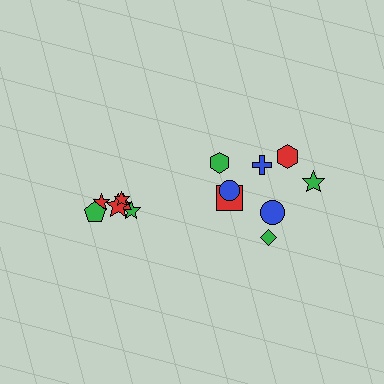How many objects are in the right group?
There are 8 objects.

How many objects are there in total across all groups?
There are 14 objects.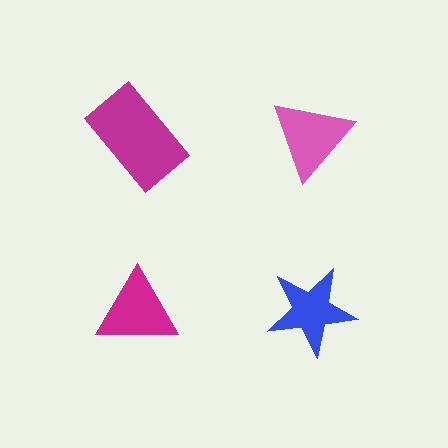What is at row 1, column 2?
A pink triangle.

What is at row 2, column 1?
A magenta triangle.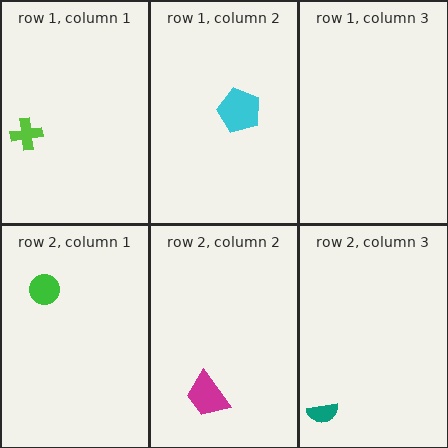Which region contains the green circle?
The row 2, column 1 region.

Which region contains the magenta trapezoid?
The row 2, column 2 region.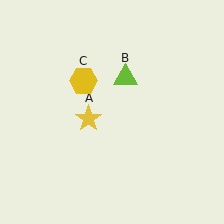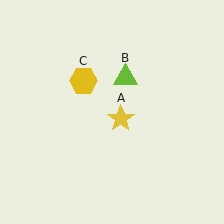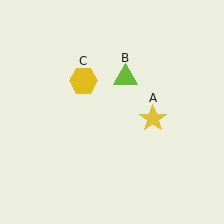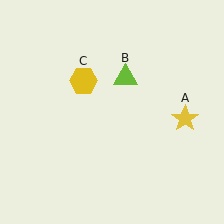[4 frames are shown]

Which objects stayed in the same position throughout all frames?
Lime triangle (object B) and yellow hexagon (object C) remained stationary.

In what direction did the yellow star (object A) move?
The yellow star (object A) moved right.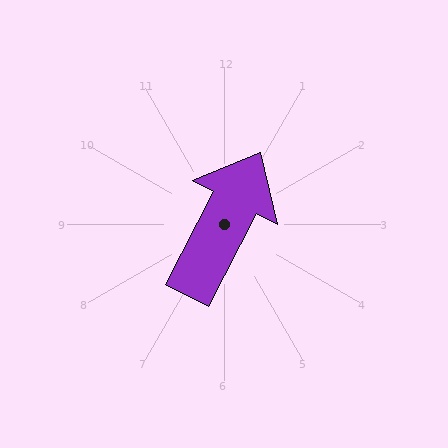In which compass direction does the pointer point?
Northeast.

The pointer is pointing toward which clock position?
Roughly 1 o'clock.